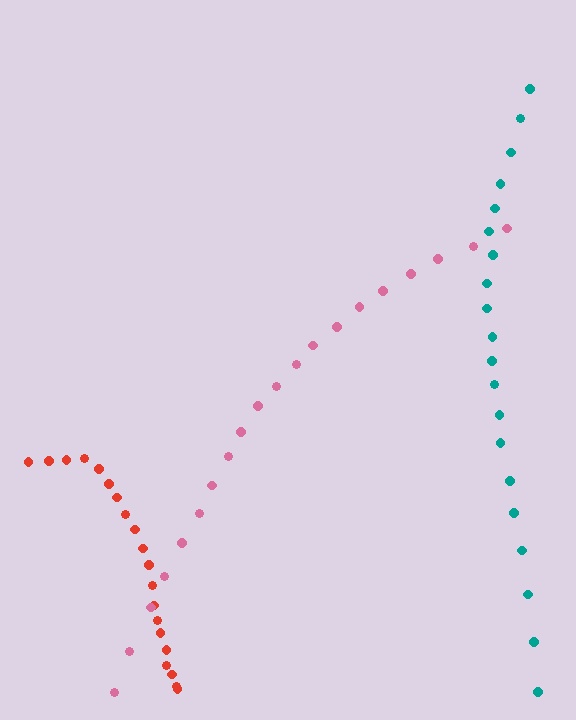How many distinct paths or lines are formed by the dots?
There are 3 distinct paths.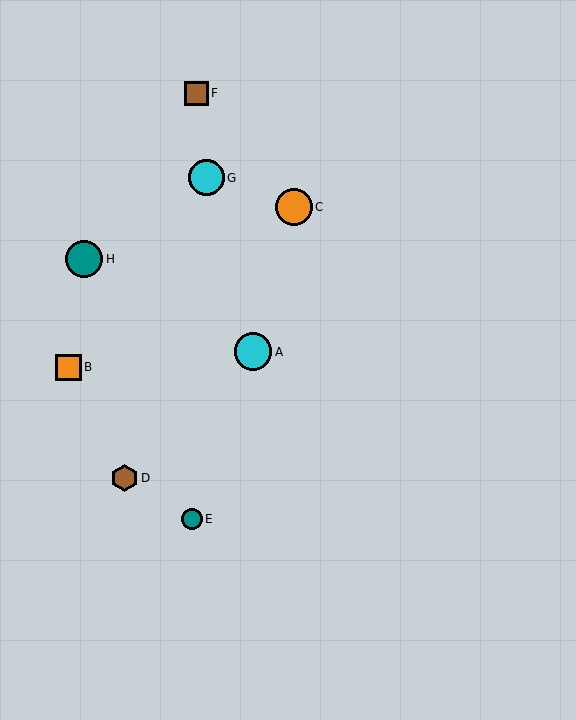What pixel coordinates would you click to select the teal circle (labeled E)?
Click at (192, 519) to select the teal circle E.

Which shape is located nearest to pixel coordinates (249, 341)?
The cyan circle (labeled A) at (253, 352) is nearest to that location.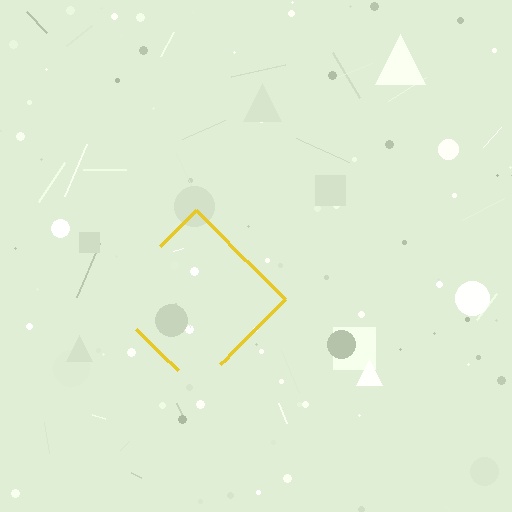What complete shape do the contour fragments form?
The contour fragments form a diamond.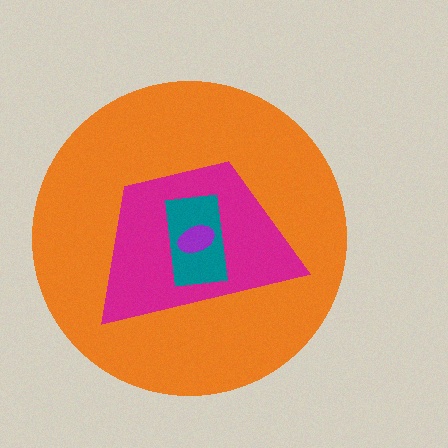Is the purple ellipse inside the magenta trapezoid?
Yes.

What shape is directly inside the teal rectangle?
The purple ellipse.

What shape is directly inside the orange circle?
The magenta trapezoid.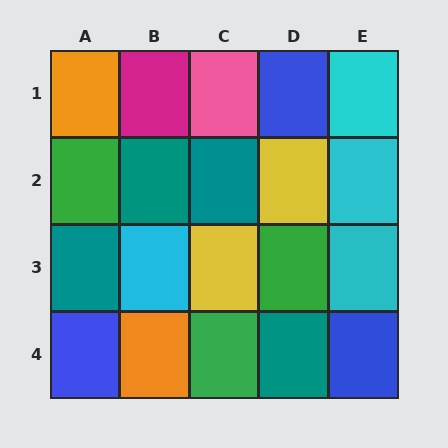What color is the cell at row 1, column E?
Cyan.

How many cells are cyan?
4 cells are cyan.